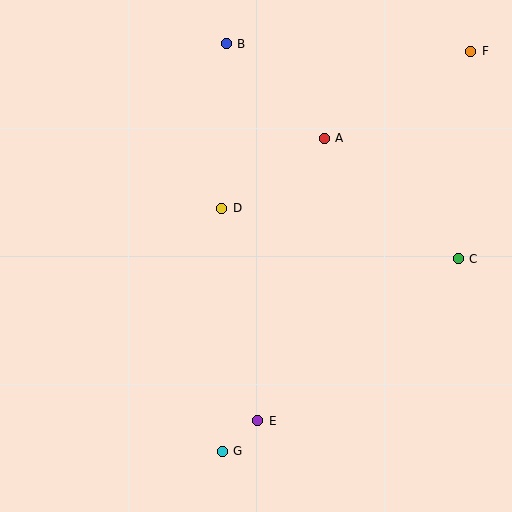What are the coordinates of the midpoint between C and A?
The midpoint between C and A is at (391, 198).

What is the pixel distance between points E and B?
The distance between E and B is 378 pixels.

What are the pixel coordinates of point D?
Point D is at (222, 208).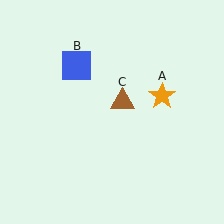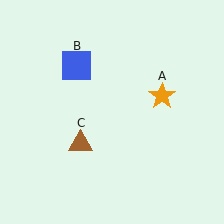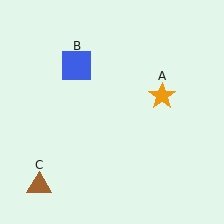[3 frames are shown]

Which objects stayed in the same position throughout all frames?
Orange star (object A) and blue square (object B) remained stationary.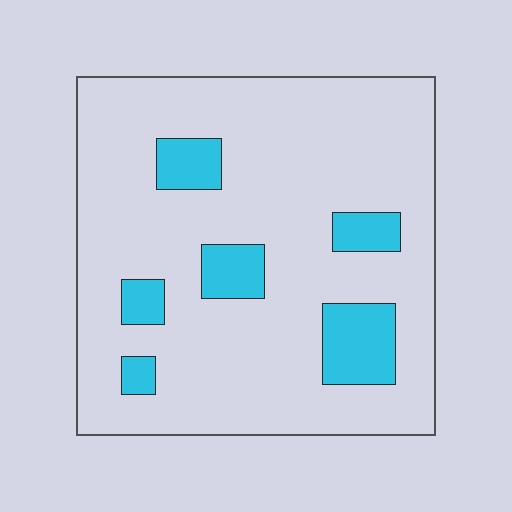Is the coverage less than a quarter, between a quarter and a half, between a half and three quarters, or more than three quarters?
Less than a quarter.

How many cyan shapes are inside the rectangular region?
6.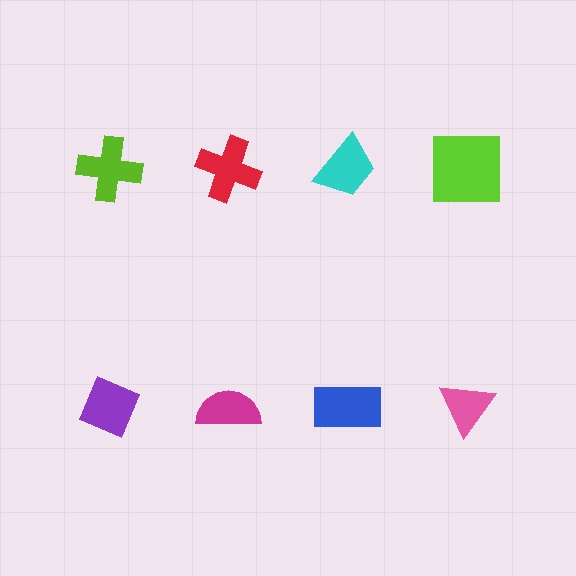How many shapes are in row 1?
4 shapes.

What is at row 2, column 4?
A pink triangle.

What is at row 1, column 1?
A lime cross.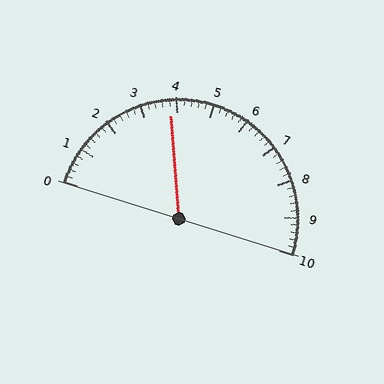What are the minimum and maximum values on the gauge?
The gauge ranges from 0 to 10.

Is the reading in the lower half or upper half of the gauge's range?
The reading is in the lower half of the range (0 to 10).